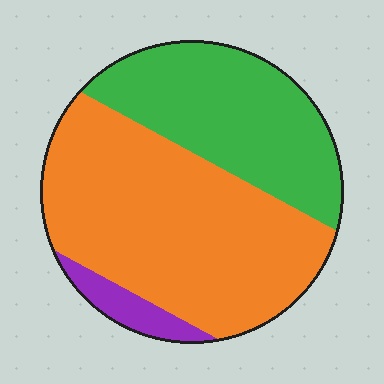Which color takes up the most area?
Orange, at roughly 60%.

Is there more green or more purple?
Green.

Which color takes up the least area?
Purple, at roughly 5%.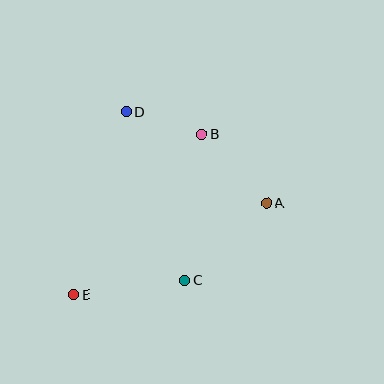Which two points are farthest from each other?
Points A and E are farthest from each other.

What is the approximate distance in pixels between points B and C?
The distance between B and C is approximately 147 pixels.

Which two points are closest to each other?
Points B and D are closest to each other.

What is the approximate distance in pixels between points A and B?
The distance between A and B is approximately 94 pixels.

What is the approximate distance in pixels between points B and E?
The distance between B and E is approximately 205 pixels.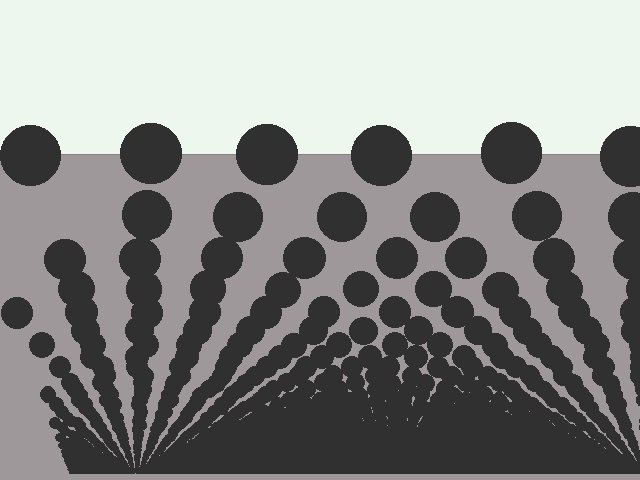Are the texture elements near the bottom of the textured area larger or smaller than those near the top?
Smaller. The gradient is inverted — elements near the bottom are smaller and denser.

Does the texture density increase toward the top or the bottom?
Density increases toward the bottom.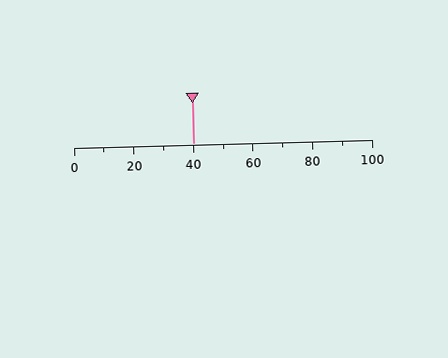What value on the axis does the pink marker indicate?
The marker indicates approximately 40.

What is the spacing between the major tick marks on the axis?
The major ticks are spaced 20 apart.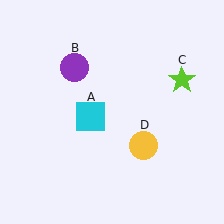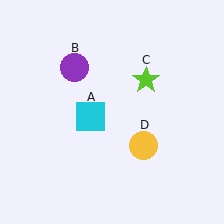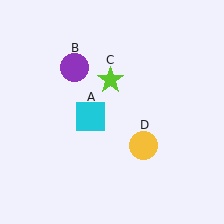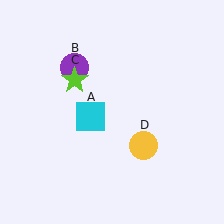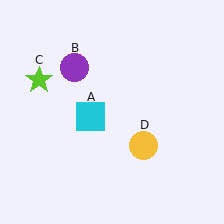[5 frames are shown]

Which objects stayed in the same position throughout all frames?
Cyan square (object A) and purple circle (object B) and yellow circle (object D) remained stationary.